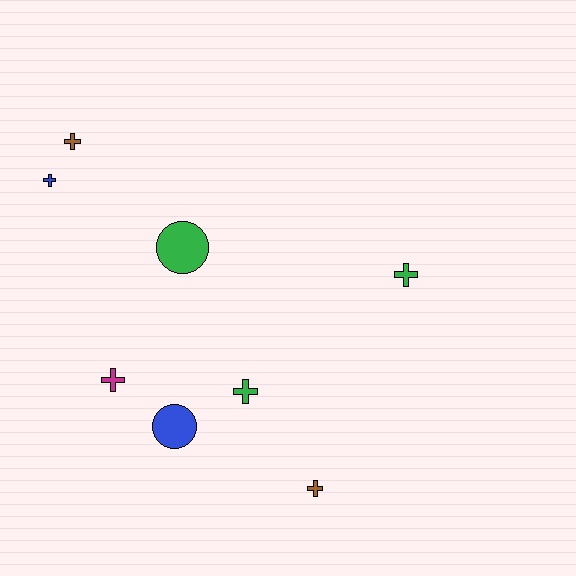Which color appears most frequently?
Green, with 3 objects.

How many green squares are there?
There are no green squares.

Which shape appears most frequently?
Cross, with 6 objects.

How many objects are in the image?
There are 8 objects.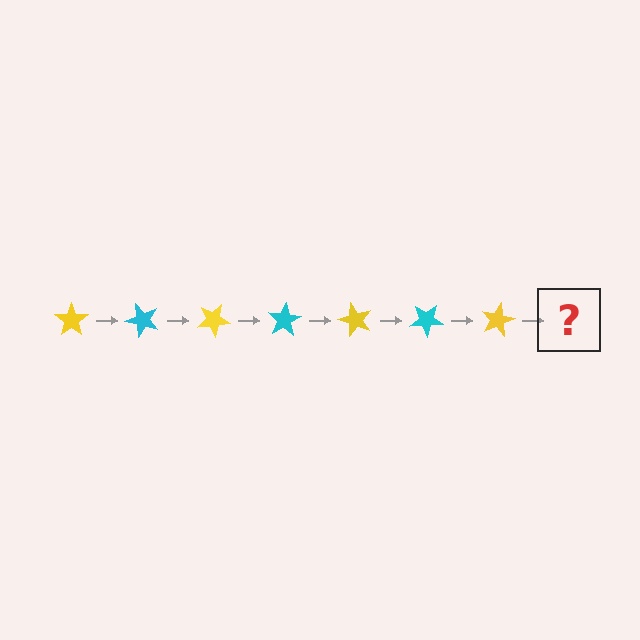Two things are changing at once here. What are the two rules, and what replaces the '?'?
The two rules are that it rotates 50 degrees each step and the color cycles through yellow and cyan. The '?' should be a cyan star, rotated 350 degrees from the start.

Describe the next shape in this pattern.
It should be a cyan star, rotated 350 degrees from the start.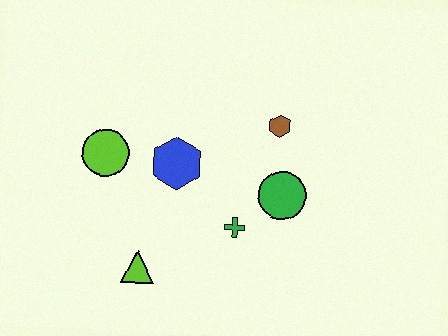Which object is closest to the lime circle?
The blue hexagon is closest to the lime circle.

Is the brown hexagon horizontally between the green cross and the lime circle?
No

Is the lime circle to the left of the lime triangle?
Yes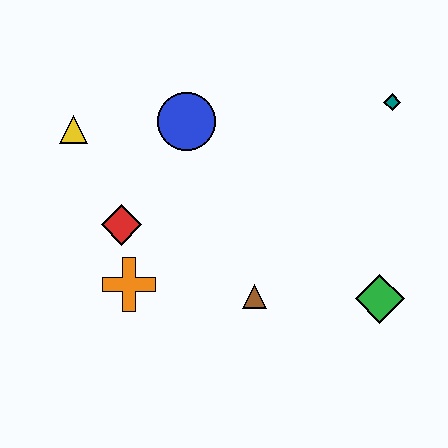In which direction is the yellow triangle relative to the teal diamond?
The yellow triangle is to the left of the teal diamond.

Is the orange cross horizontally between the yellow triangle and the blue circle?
Yes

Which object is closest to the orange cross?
The red diamond is closest to the orange cross.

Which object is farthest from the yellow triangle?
The green diamond is farthest from the yellow triangle.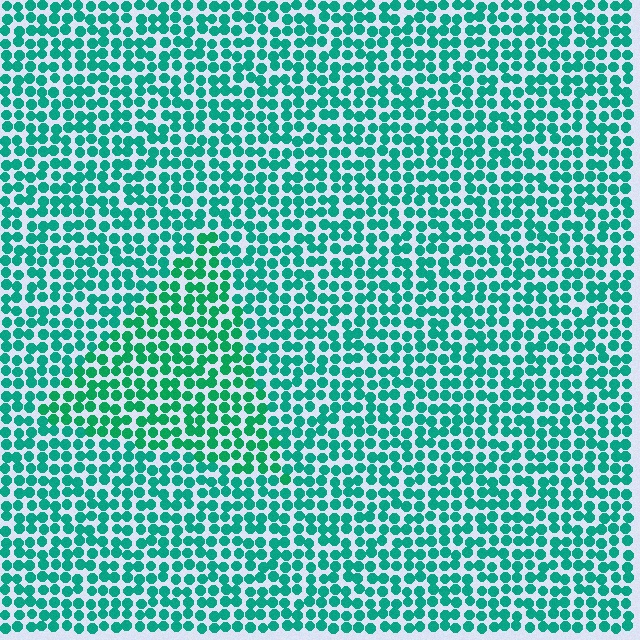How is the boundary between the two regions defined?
The boundary is defined purely by a slight shift in hue (about 18 degrees). Spacing, size, and orientation are identical on both sides.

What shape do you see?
I see a triangle.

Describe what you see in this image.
The image is filled with small teal elements in a uniform arrangement. A triangle-shaped region is visible where the elements are tinted to a slightly different hue, forming a subtle color boundary.